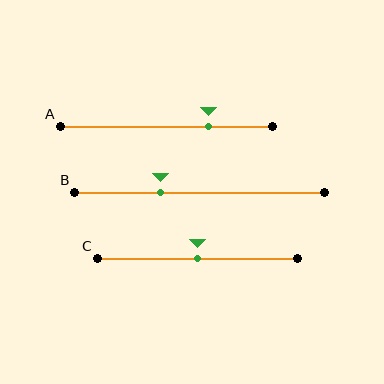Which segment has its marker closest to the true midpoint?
Segment C has its marker closest to the true midpoint.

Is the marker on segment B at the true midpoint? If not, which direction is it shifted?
No, the marker on segment B is shifted to the left by about 16% of the segment length.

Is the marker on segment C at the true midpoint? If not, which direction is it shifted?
Yes, the marker on segment C is at the true midpoint.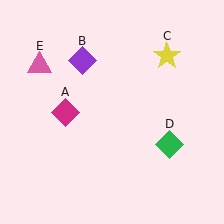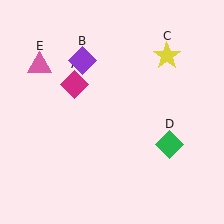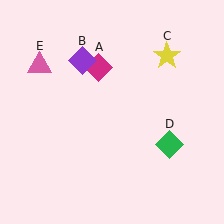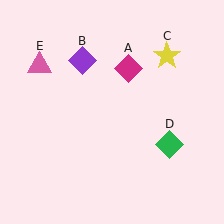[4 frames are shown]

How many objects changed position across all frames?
1 object changed position: magenta diamond (object A).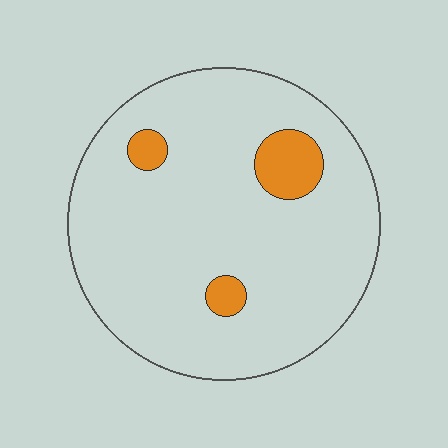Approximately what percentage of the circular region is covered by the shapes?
Approximately 10%.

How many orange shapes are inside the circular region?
3.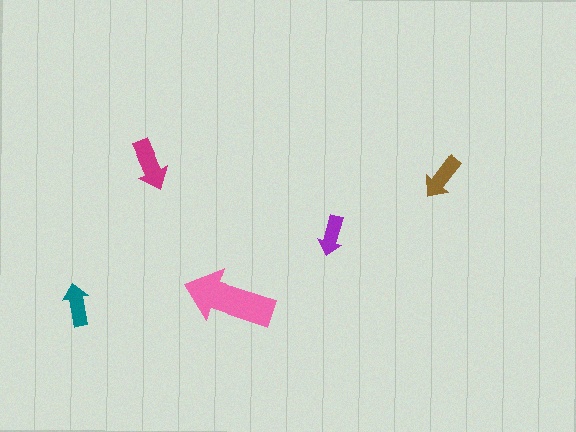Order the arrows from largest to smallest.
the pink one, the magenta one, the brown one, the teal one, the purple one.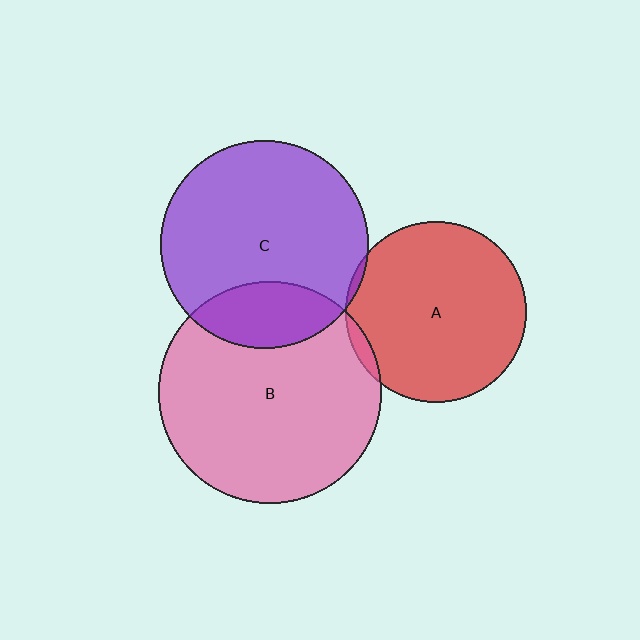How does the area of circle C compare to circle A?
Approximately 1.3 times.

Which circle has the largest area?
Circle B (pink).